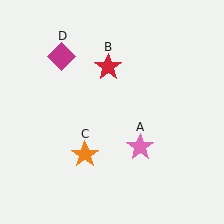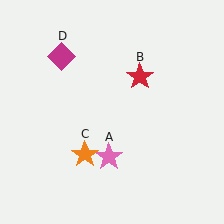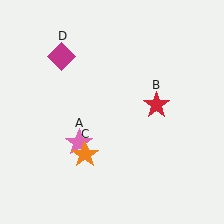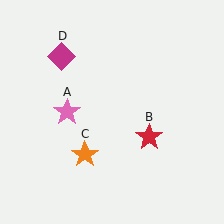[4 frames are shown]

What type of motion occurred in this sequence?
The pink star (object A), red star (object B) rotated clockwise around the center of the scene.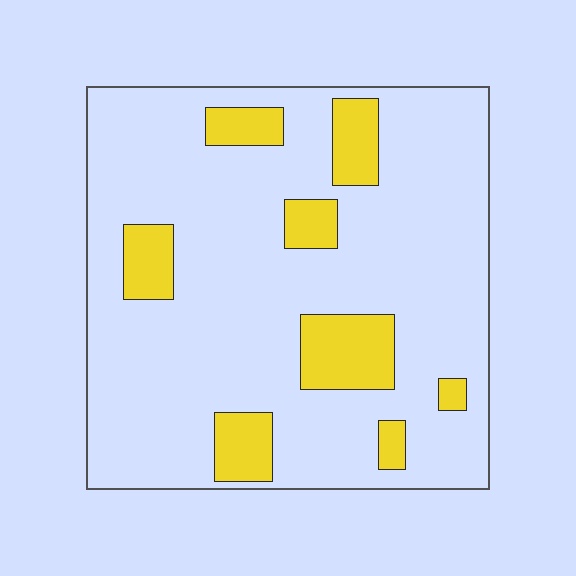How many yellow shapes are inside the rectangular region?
8.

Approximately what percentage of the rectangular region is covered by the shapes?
Approximately 15%.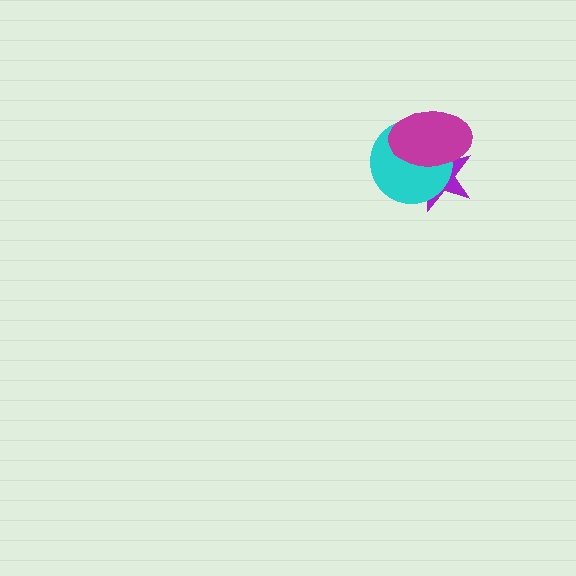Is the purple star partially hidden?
Yes, it is partially covered by another shape.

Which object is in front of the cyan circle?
The magenta ellipse is in front of the cyan circle.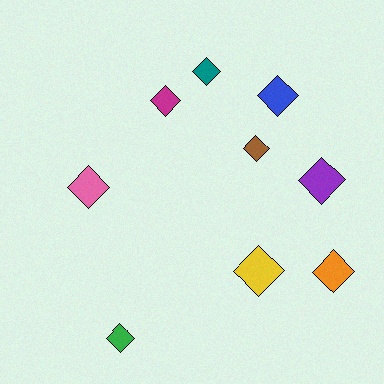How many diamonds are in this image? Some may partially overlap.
There are 9 diamonds.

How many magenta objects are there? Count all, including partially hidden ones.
There is 1 magenta object.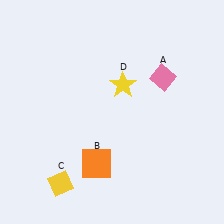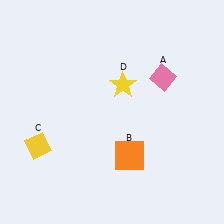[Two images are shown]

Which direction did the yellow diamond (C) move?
The yellow diamond (C) moved up.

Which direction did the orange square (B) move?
The orange square (B) moved right.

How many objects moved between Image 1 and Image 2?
2 objects moved between the two images.